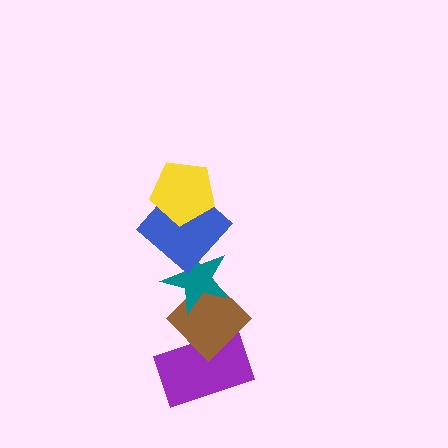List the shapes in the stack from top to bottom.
From top to bottom: the yellow pentagon, the blue diamond, the teal star, the brown diamond, the purple rectangle.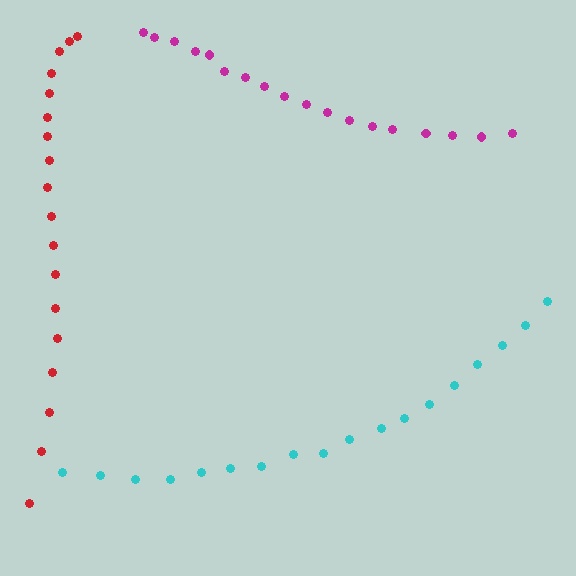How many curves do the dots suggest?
There are 3 distinct paths.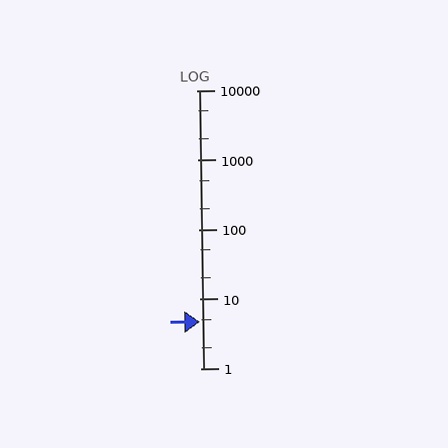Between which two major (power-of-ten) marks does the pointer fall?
The pointer is between 1 and 10.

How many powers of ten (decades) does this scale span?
The scale spans 4 decades, from 1 to 10000.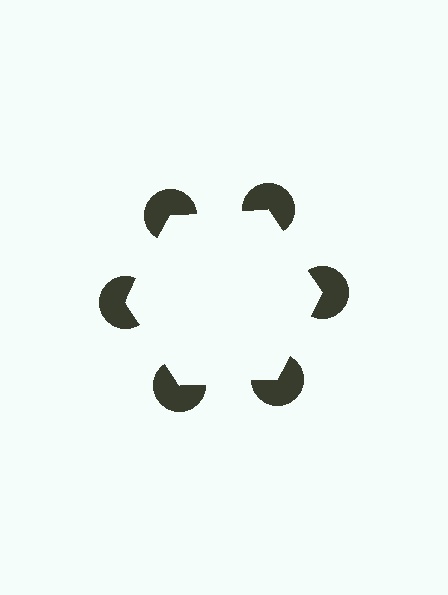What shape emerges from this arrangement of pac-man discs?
An illusory hexagon — its edges are inferred from the aligned wedge cuts in the pac-man discs, not physically drawn.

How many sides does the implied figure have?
6 sides.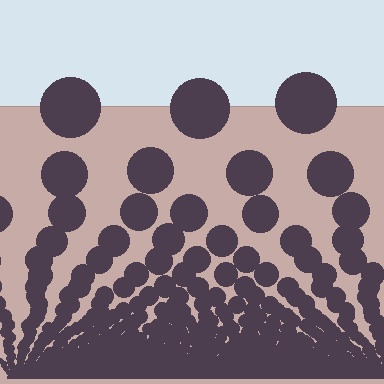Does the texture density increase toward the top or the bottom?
Density increases toward the bottom.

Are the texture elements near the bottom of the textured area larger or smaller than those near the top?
Smaller. The gradient is inverted — elements near the bottom are smaller and denser.